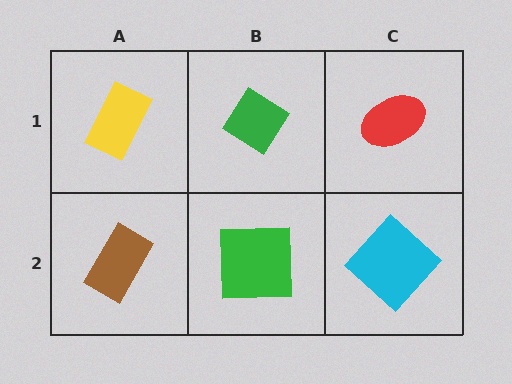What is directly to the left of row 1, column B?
A yellow rectangle.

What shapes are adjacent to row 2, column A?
A yellow rectangle (row 1, column A), a green square (row 2, column B).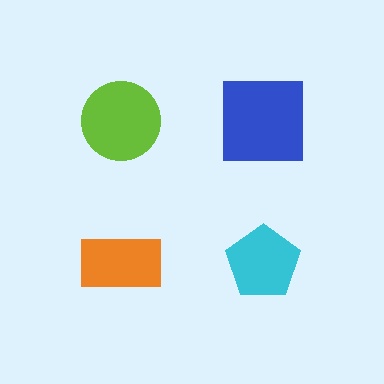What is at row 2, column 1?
An orange rectangle.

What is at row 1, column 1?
A lime circle.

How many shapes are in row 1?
2 shapes.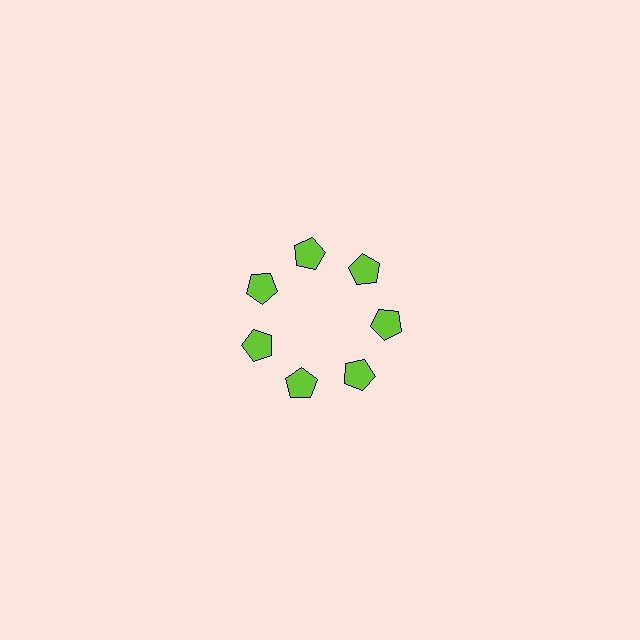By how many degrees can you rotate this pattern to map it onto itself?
The pattern maps onto itself every 51 degrees of rotation.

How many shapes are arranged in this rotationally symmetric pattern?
There are 7 shapes, arranged in 7 groups of 1.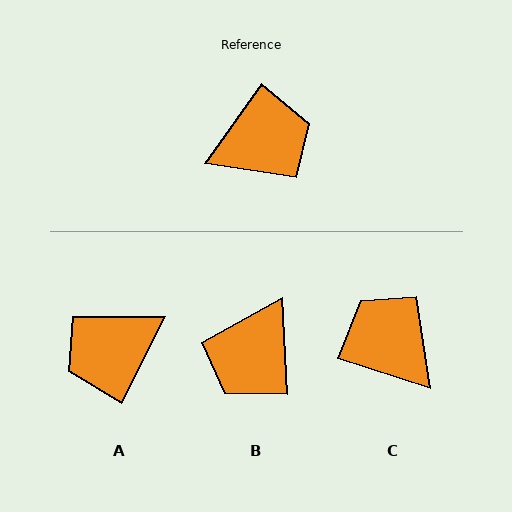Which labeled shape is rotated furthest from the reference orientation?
A, about 171 degrees away.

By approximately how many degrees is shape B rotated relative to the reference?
Approximately 142 degrees clockwise.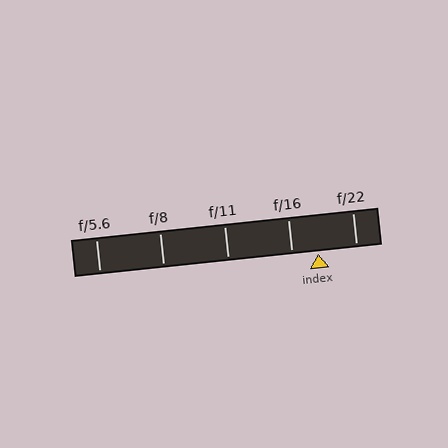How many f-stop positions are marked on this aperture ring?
There are 5 f-stop positions marked.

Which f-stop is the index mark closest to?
The index mark is closest to f/16.